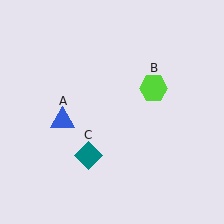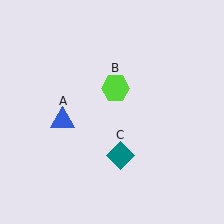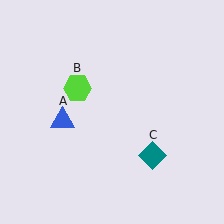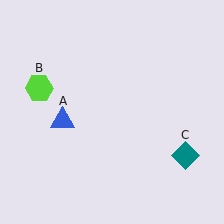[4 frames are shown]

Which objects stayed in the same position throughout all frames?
Blue triangle (object A) remained stationary.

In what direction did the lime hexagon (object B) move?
The lime hexagon (object B) moved left.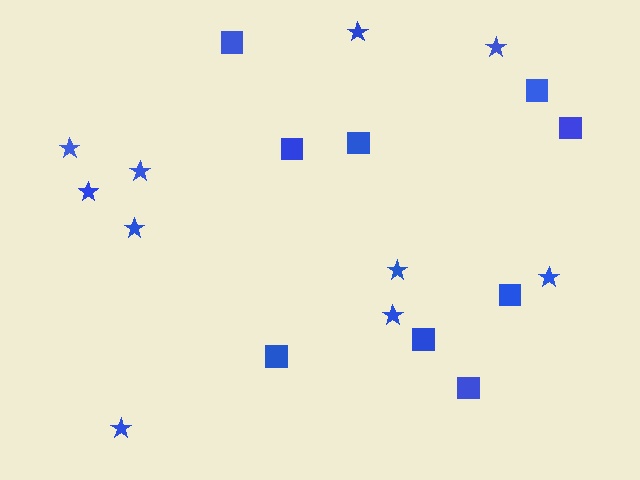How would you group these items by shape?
There are 2 groups: one group of squares (9) and one group of stars (10).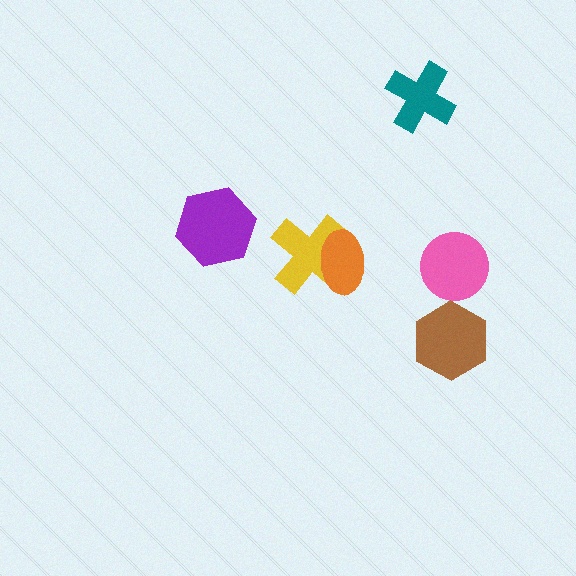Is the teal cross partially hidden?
No, no other shape covers it.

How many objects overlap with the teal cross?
0 objects overlap with the teal cross.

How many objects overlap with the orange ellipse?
1 object overlaps with the orange ellipse.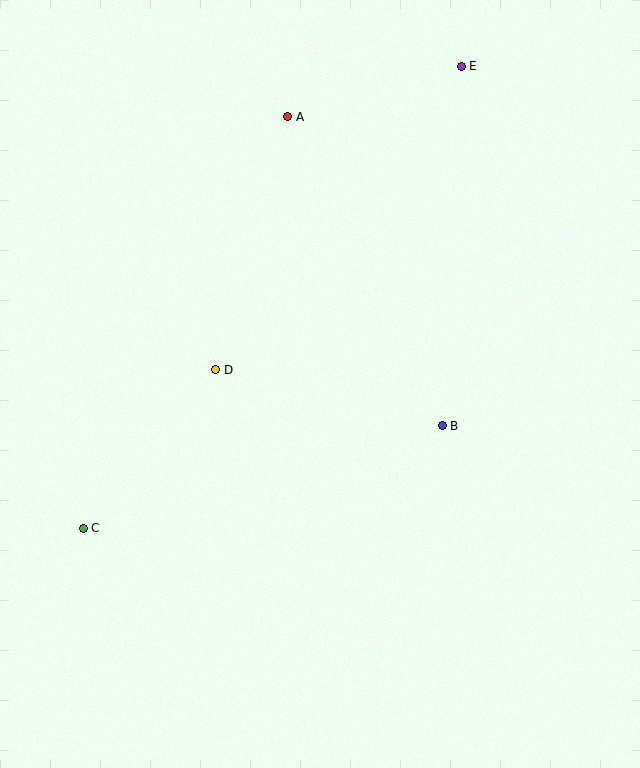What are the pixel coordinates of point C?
Point C is at (83, 528).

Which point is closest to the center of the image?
Point D at (216, 370) is closest to the center.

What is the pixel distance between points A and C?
The distance between A and C is 459 pixels.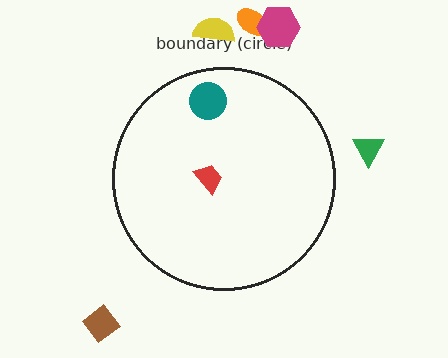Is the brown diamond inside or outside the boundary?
Outside.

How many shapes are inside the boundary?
2 inside, 5 outside.